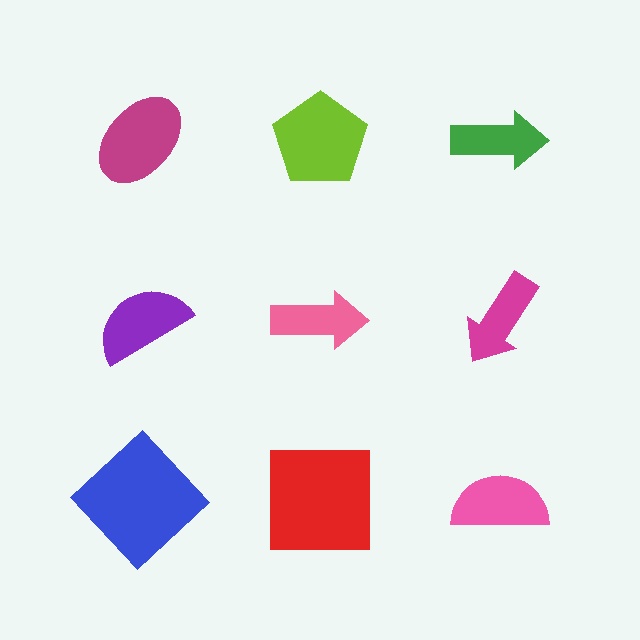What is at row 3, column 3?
A pink semicircle.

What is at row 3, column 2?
A red square.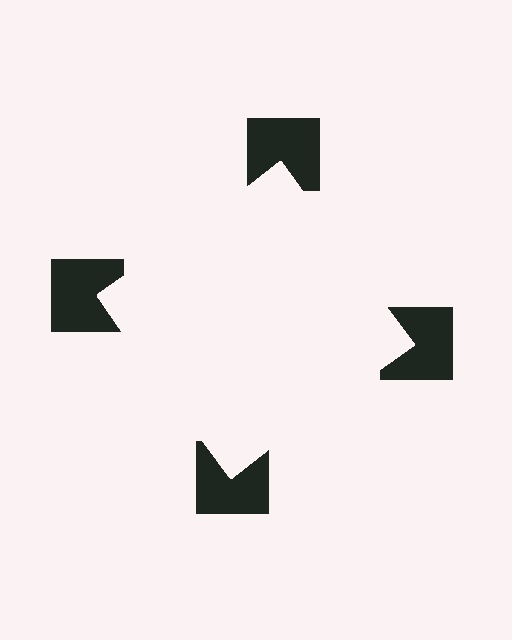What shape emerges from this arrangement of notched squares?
An illusory square — its edges are inferred from the aligned wedge cuts in the notched squares, not physically drawn.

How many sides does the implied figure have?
4 sides.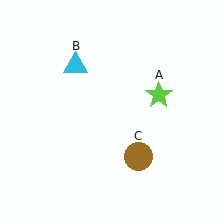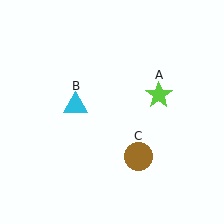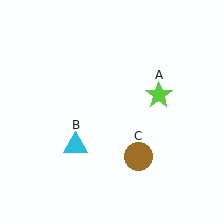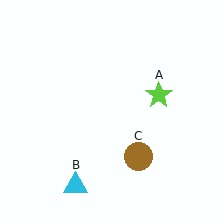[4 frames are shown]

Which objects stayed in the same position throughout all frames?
Lime star (object A) and brown circle (object C) remained stationary.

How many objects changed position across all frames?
1 object changed position: cyan triangle (object B).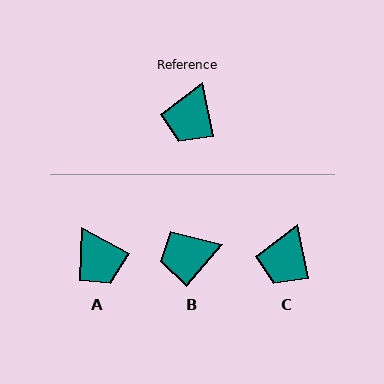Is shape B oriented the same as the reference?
No, it is off by about 52 degrees.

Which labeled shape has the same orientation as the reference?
C.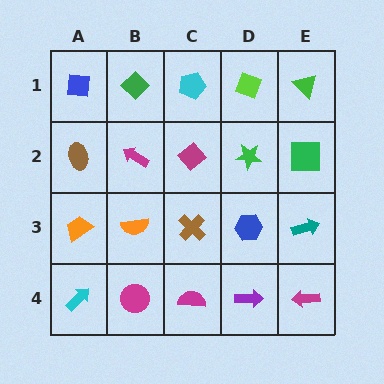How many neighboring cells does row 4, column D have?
3.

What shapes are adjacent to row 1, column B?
A magenta arrow (row 2, column B), a blue square (row 1, column A), a cyan pentagon (row 1, column C).